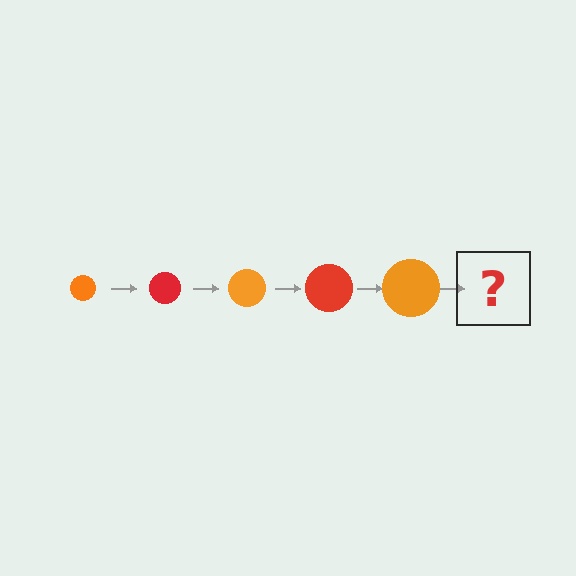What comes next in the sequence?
The next element should be a red circle, larger than the previous one.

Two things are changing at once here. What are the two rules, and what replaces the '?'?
The two rules are that the circle grows larger each step and the color cycles through orange and red. The '?' should be a red circle, larger than the previous one.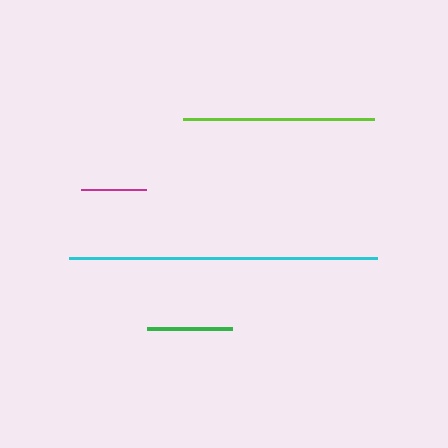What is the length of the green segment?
The green segment is approximately 85 pixels long.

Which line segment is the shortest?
The magenta line is the shortest at approximately 64 pixels.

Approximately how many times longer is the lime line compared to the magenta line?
The lime line is approximately 3.0 times the length of the magenta line.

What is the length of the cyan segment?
The cyan segment is approximately 308 pixels long.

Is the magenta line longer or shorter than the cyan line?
The cyan line is longer than the magenta line.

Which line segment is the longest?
The cyan line is the longest at approximately 308 pixels.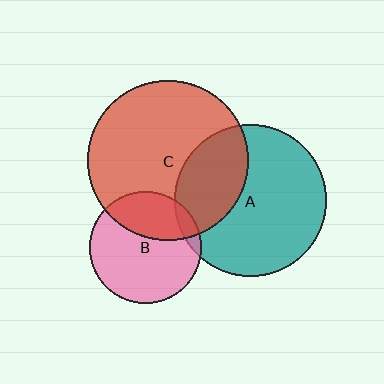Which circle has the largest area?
Circle C (red).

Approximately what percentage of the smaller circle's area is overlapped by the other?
Approximately 35%.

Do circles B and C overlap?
Yes.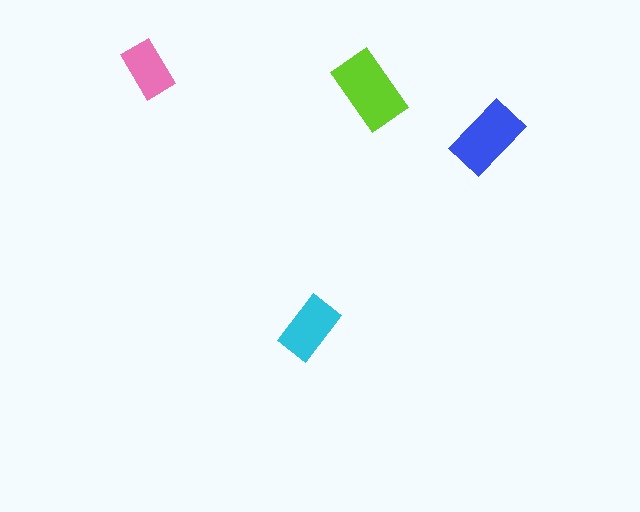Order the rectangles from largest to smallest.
the lime one, the blue one, the cyan one, the pink one.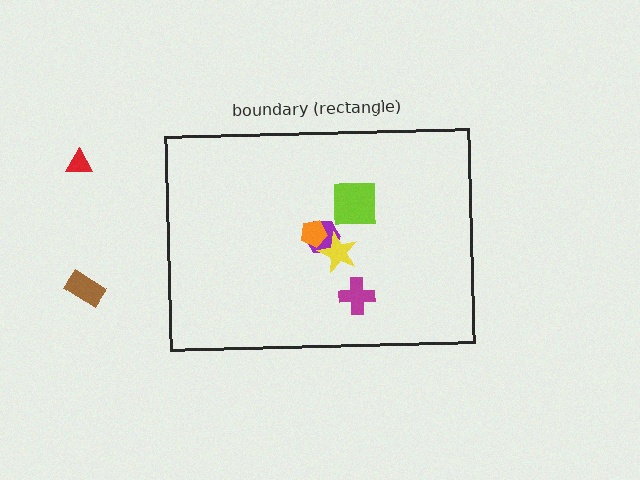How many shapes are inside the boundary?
5 inside, 2 outside.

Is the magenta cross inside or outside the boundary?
Inside.